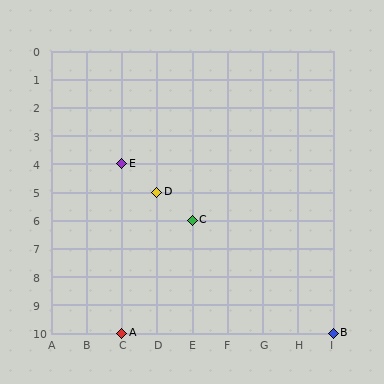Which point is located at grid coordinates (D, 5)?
Point D is at (D, 5).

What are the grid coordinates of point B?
Point B is at grid coordinates (I, 10).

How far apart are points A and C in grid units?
Points A and C are 2 columns and 4 rows apart (about 4.5 grid units diagonally).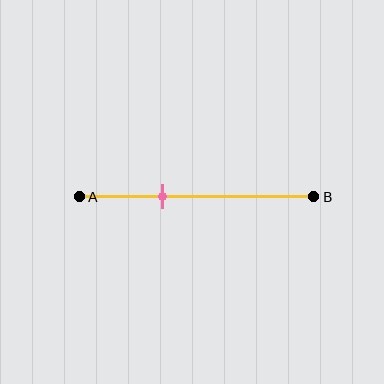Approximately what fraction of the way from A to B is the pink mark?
The pink mark is approximately 35% of the way from A to B.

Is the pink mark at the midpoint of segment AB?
No, the mark is at about 35% from A, not at the 50% midpoint.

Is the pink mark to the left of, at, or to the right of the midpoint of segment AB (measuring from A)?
The pink mark is to the left of the midpoint of segment AB.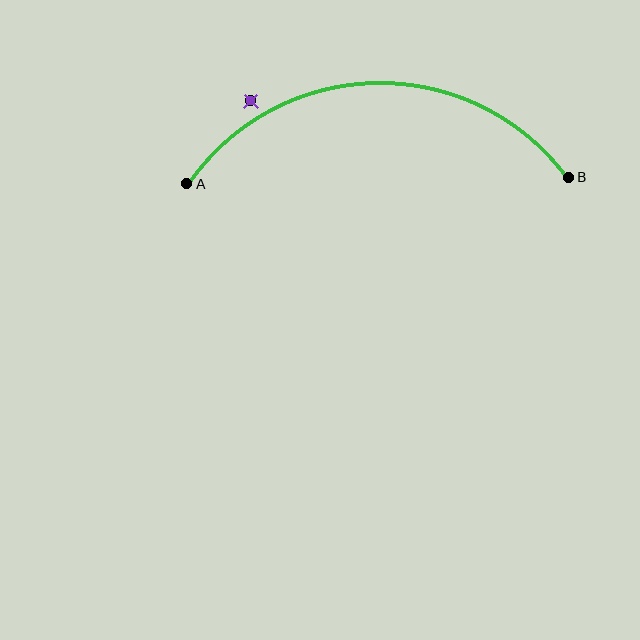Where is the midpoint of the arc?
The arc midpoint is the point on the curve farthest from the straight line joining A and B. It sits above that line.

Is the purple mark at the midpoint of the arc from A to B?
No — the purple mark does not lie on the arc at all. It sits slightly outside the curve.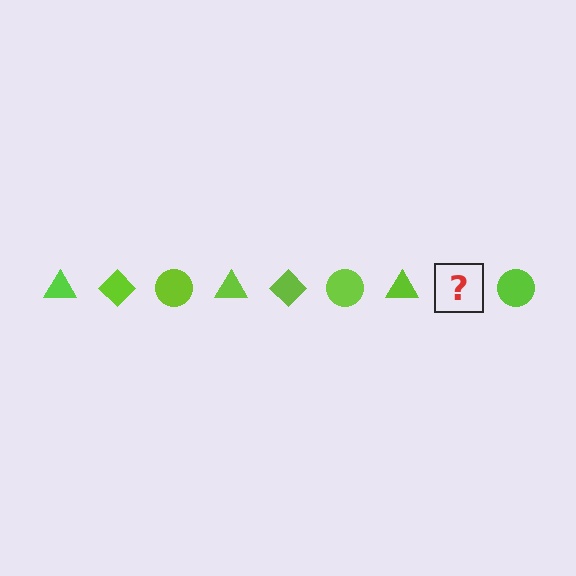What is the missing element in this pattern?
The missing element is a lime diamond.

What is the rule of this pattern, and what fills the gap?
The rule is that the pattern cycles through triangle, diamond, circle shapes in lime. The gap should be filled with a lime diamond.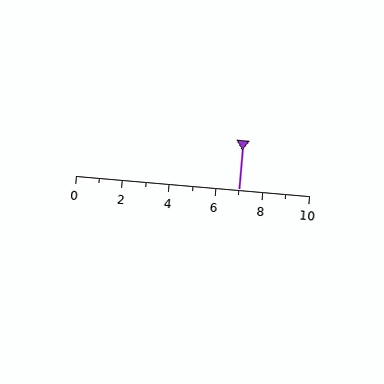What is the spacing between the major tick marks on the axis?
The major ticks are spaced 2 apart.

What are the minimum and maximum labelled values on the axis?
The axis runs from 0 to 10.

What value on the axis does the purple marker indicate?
The marker indicates approximately 7.